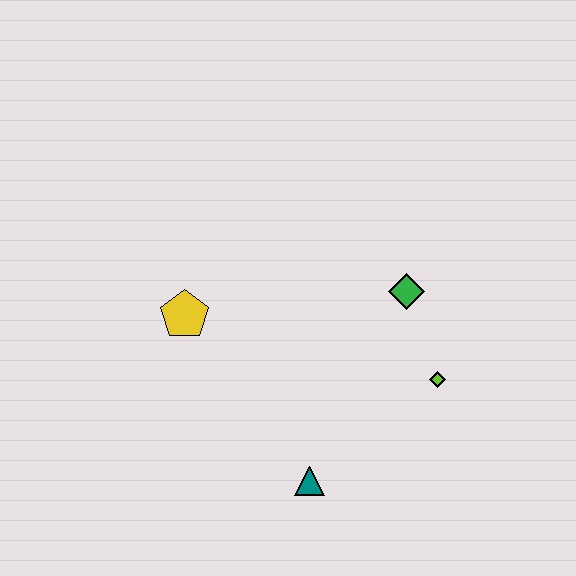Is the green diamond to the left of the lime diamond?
Yes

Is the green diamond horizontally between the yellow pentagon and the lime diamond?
Yes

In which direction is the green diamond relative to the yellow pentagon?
The green diamond is to the right of the yellow pentagon.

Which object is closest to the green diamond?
The lime diamond is closest to the green diamond.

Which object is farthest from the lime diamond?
The yellow pentagon is farthest from the lime diamond.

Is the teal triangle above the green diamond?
No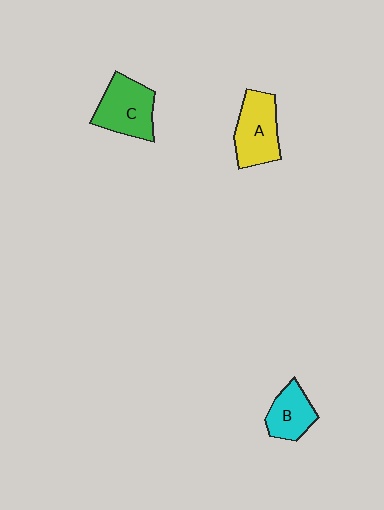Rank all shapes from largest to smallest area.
From largest to smallest: C (green), A (yellow), B (cyan).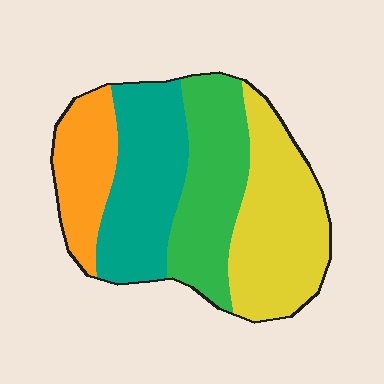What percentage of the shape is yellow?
Yellow takes up about one third (1/3) of the shape.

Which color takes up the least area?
Orange, at roughly 15%.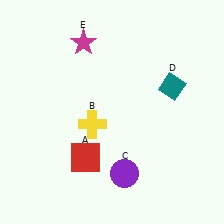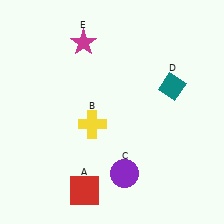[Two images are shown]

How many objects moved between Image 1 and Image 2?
1 object moved between the two images.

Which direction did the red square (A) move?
The red square (A) moved down.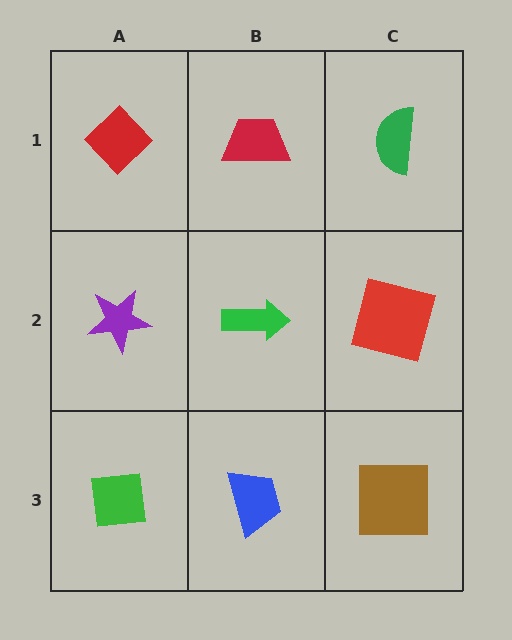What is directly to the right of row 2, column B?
A red square.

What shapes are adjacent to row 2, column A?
A red diamond (row 1, column A), a green square (row 3, column A), a green arrow (row 2, column B).